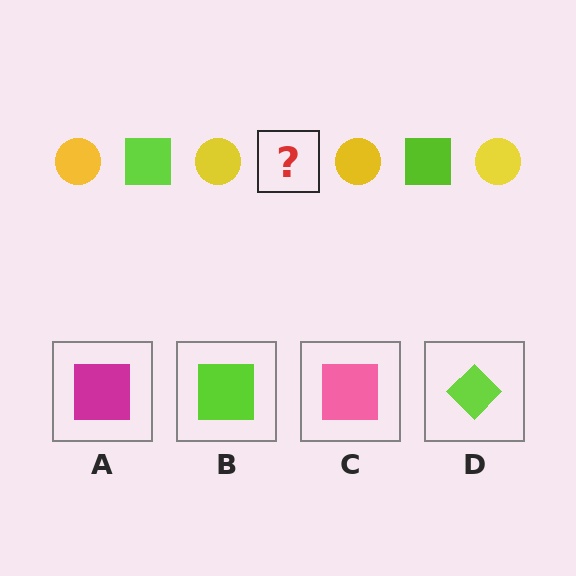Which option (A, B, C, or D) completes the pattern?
B.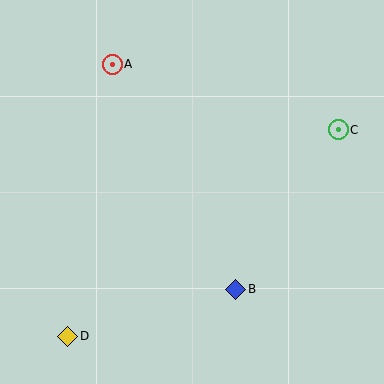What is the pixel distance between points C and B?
The distance between C and B is 190 pixels.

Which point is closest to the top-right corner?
Point C is closest to the top-right corner.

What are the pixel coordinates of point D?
Point D is at (68, 336).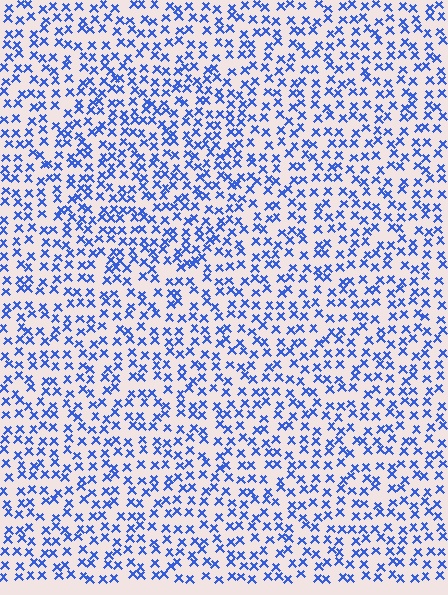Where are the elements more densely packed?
The elements are more densely packed inside the circle boundary.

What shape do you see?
I see a circle.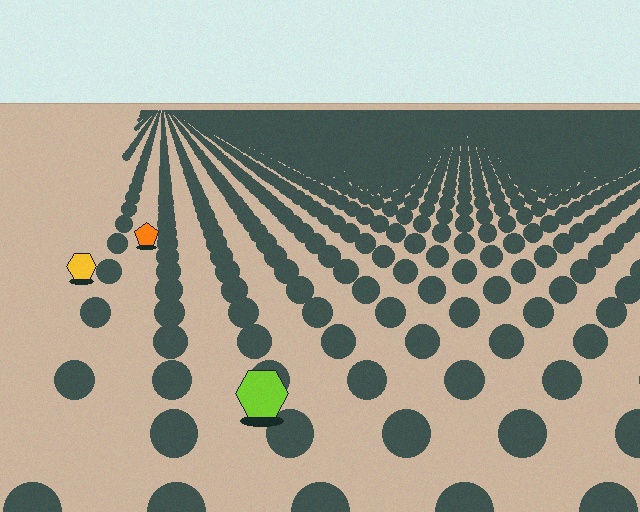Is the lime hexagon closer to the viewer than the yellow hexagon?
Yes. The lime hexagon is closer — you can tell from the texture gradient: the ground texture is coarser near it.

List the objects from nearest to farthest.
From nearest to farthest: the lime hexagon, the yellow hexagon, the orange pentagon.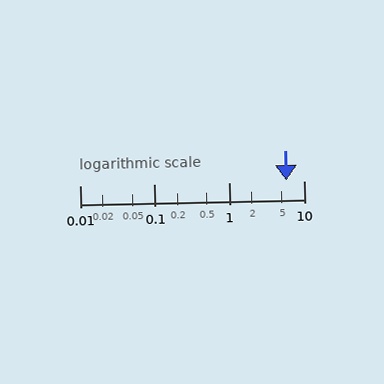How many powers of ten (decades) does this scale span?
The scale spans 3 decades, from 0.01 to 10.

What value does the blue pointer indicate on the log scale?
The pointer indicates approximately 5.9.